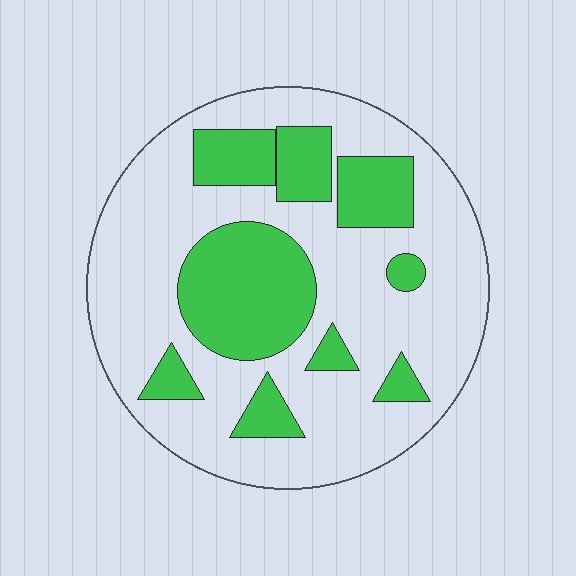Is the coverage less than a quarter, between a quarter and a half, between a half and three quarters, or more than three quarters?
Between a quarter and a half.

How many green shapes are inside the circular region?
9.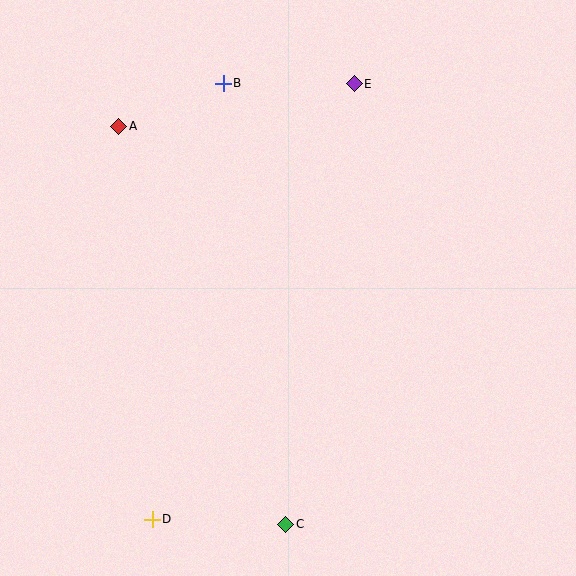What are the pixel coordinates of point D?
Point D is at (152, 519).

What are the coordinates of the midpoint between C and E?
The midpoint between C and E is at (320, 304).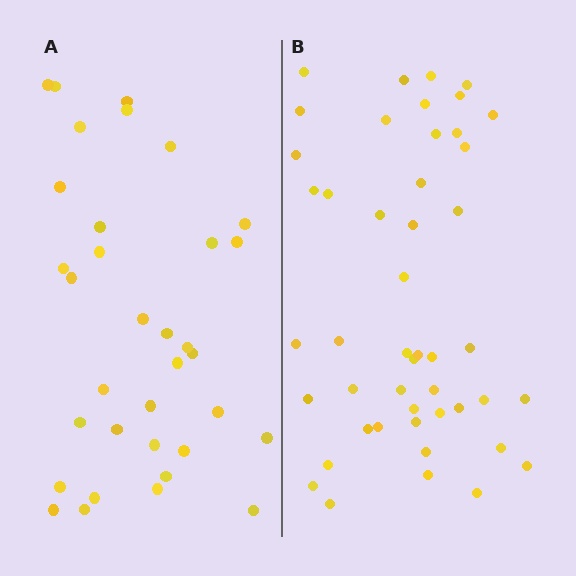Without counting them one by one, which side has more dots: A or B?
Region B (the right region) has more dots.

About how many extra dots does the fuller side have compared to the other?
Region B has approximately 15 more dots than region A.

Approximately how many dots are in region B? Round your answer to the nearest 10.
About 50 dots. (The exact count is 47, which rounds to 50.)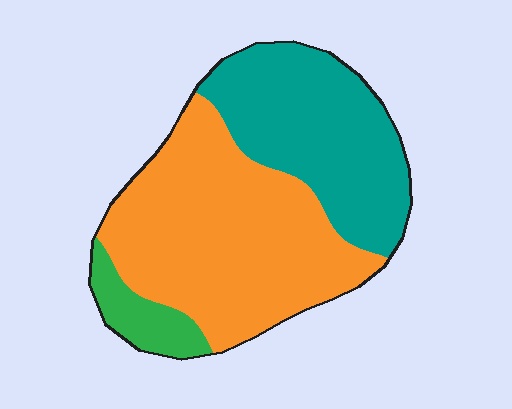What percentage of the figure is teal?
Teal covers around 35% of the figure.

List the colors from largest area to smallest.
From largest to smallest: orange, teal, green.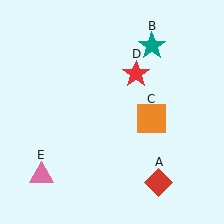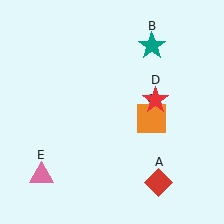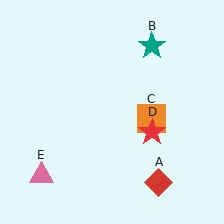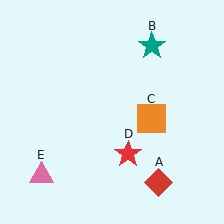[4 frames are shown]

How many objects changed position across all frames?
1 object changed position: red star (object D).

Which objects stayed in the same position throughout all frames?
Red diamond (object A) and teal star (object B) and orange square (object C) and pink triangle (object E) remained stationary.